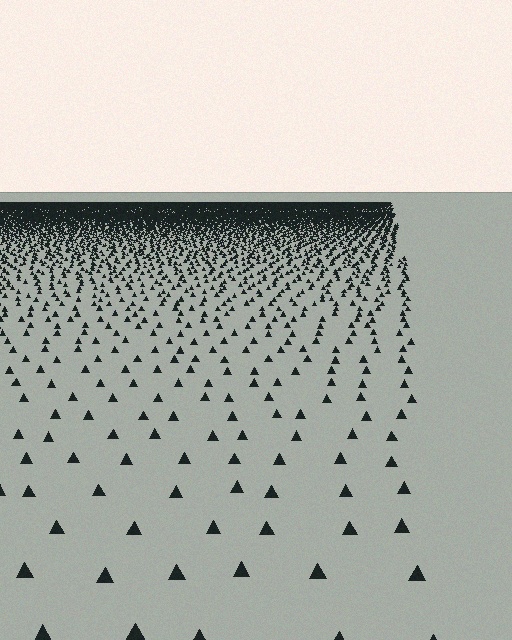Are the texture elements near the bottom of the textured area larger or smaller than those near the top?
Larger. Near the bottom, elements are closer to the viewer and appear at a bigger on-screen size.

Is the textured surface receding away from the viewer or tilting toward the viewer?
The surface is receding away from the viewer. Texture elements get smaller and denser toward the top.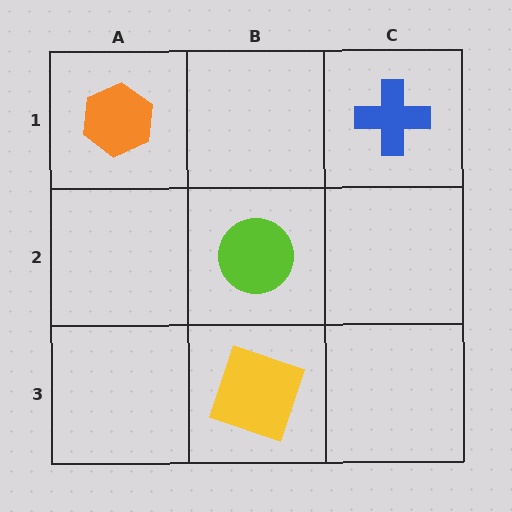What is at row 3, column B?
A yellow square.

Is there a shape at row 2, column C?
No, that cell is empty.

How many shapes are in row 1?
2 shapes.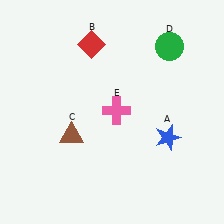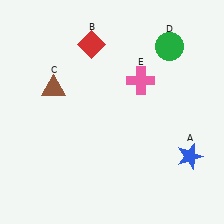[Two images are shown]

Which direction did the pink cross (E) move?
The pink cross (E) moved up.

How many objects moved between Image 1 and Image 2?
3 objects moved between the two images.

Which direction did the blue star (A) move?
The blue star (A) moved right.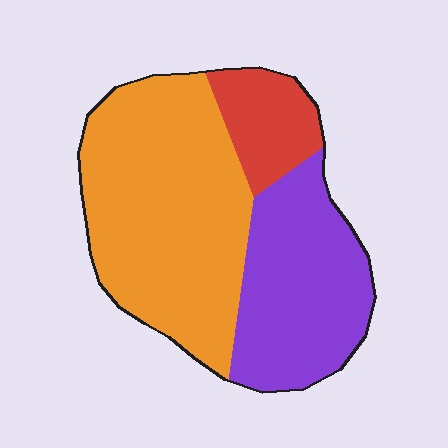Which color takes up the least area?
Red, at roughly 15%.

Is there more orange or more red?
Orange.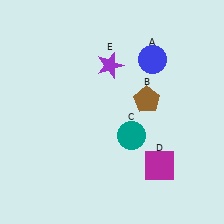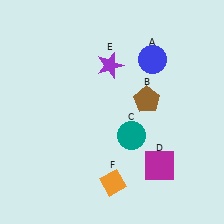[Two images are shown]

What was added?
An orange diamond (F) was added in Image 2.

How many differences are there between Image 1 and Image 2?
There is 1 difference between the two images.